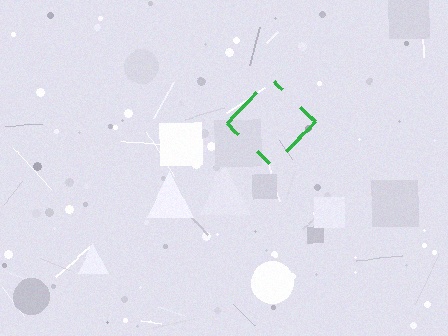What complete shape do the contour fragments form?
The contour fragments form a diamond.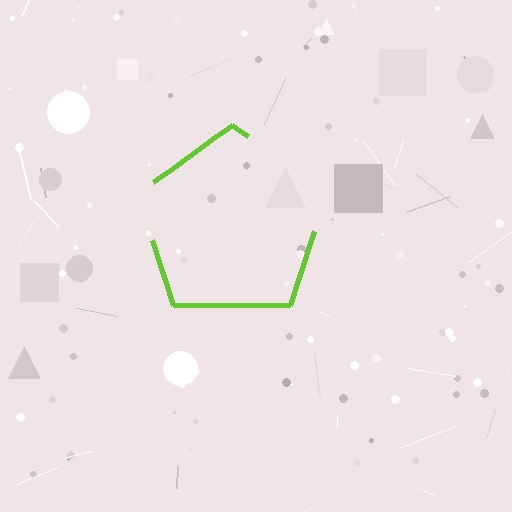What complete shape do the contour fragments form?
The contour fragments form a pentagon.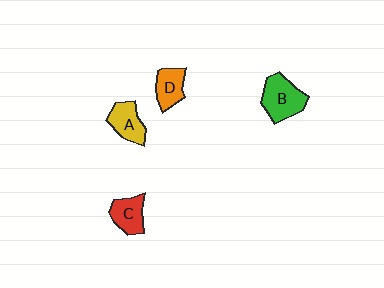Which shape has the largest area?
Shape B (green).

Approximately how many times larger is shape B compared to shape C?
Approximately 1.4 times.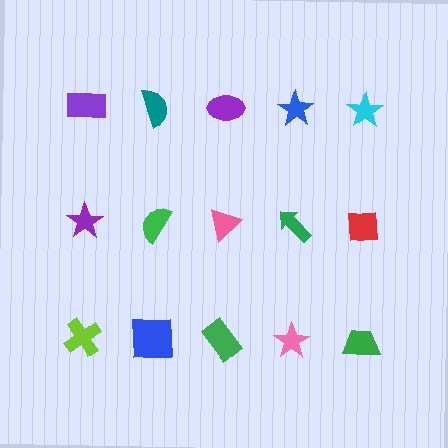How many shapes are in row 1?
5 shapes.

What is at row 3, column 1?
A lime cross.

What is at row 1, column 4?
A blue star.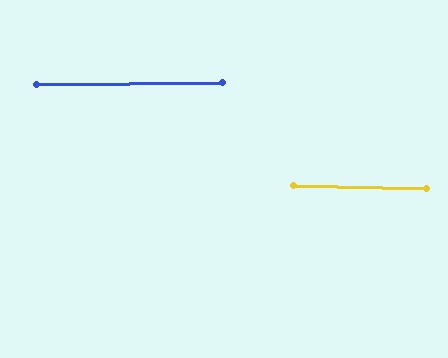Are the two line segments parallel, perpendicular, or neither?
Parallel — their directions differ by only 2.0°.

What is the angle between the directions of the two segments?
Approximately 2 degrees.